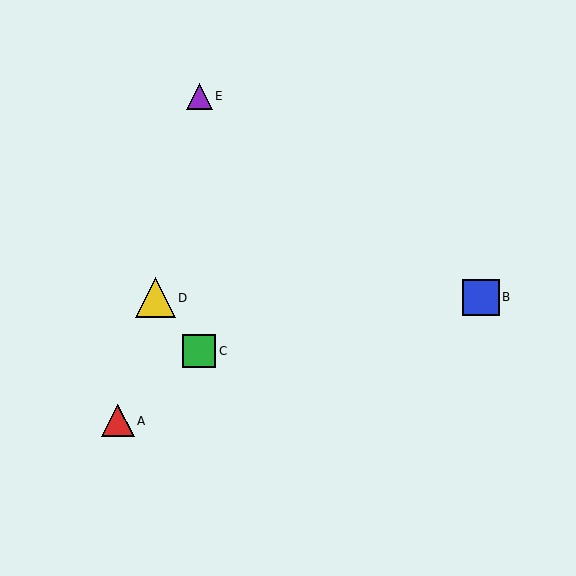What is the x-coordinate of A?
Object A is at x≈118.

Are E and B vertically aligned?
No, E is at x≈199 and B is at x≈481.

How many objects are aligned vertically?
2 objects (C, E) are aligned vertically.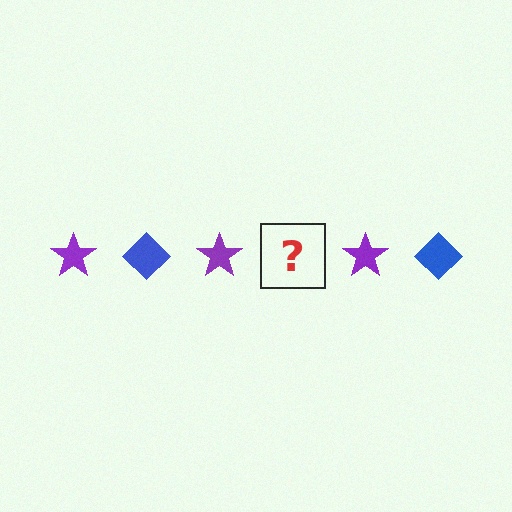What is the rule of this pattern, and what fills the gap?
The rule is that the pattern alternates between purple star and blue diamond. The gap should be filled with a blue diamond.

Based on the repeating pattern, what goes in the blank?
The blank should be a blue diamond.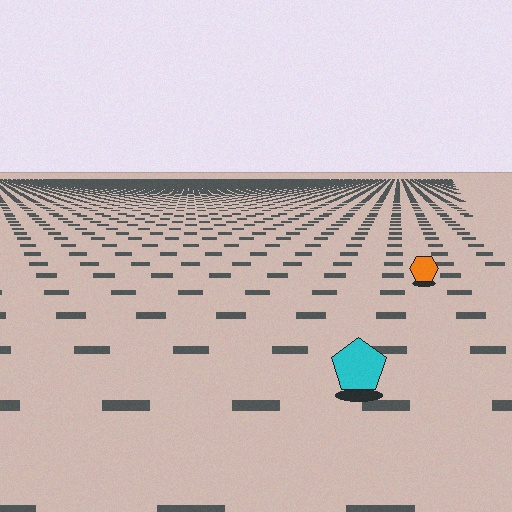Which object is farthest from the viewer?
The orange hexagon is farthest from the viewer. It appears smaller and the ground texture around it is denser.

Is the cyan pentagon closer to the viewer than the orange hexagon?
Yes. The cyan pentagon is closer — you can tell from the texture gradient: the ground texture is coarser near it.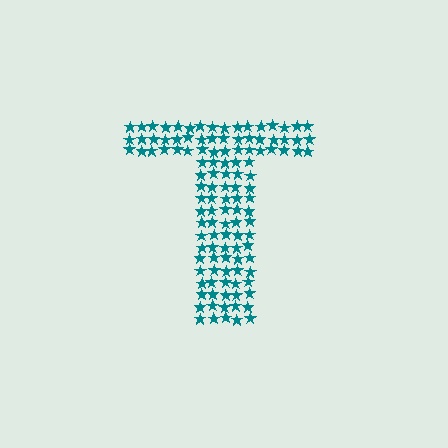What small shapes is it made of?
It is made of small stars.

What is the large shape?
The large shape is the letter T.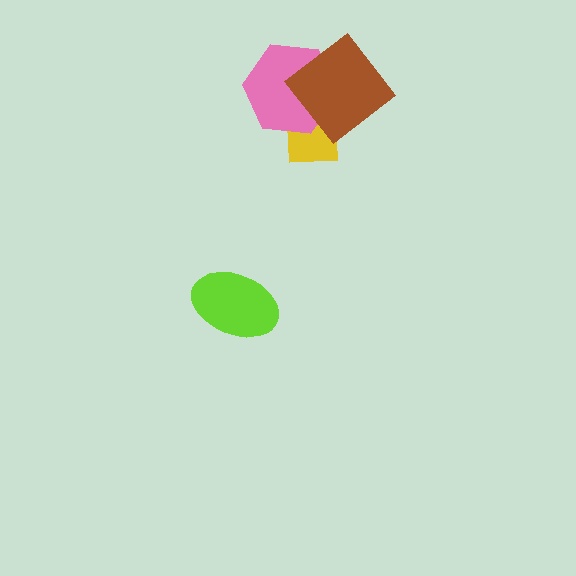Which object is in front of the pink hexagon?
The brown diamond is in front of the pink hexagon.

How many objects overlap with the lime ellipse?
0 objects overlap with the lime ellipse.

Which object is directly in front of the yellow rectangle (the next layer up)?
The pink hexagon is directly in front of the yellow rectangle.